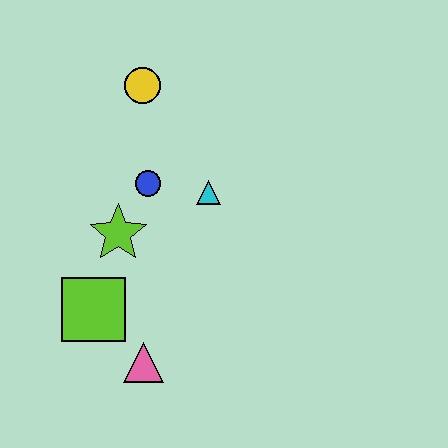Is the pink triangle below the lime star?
Yes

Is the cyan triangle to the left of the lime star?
No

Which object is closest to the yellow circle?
The blue circle is closest to the yellow circle.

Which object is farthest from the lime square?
The yellow circle is farthest from the lime square.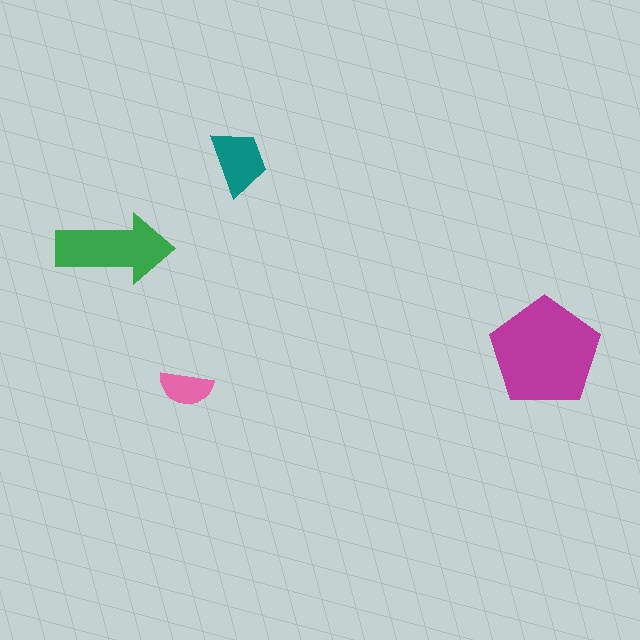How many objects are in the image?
There are 4 objects in the image.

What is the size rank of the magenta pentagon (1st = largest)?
1st.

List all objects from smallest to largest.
The pink semicircle, the teal trapezoid, the green arrow, the magenta pentagon.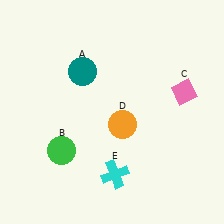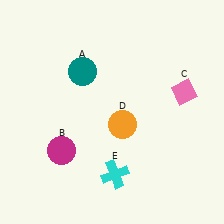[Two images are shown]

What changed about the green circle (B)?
In Image 1, B is green. In Image 2, it changed to magenta.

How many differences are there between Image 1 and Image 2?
There is 1 difference between the two images.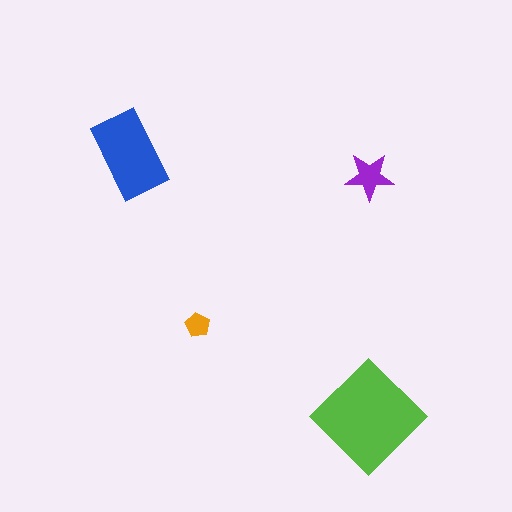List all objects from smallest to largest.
The orange pentagon, the purple star, the blue rectangle, the lime diamond.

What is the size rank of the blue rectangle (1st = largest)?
2nd.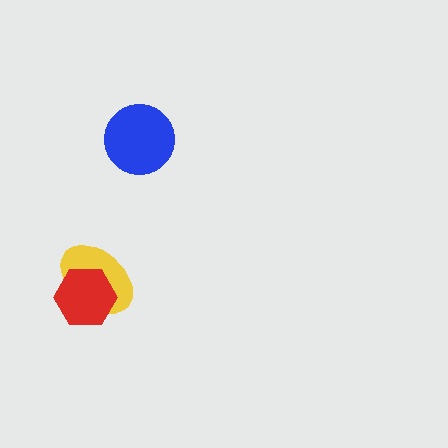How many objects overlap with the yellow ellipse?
1 object overlaps with the yellow ellipse.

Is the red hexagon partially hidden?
No, no other shape covers it.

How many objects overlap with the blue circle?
0 objects overlap with the blue circle.